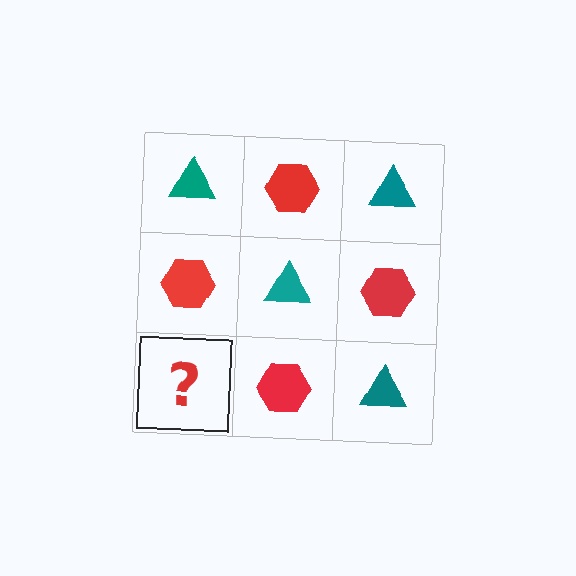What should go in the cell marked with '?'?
The missing cell should contain a teal triangle.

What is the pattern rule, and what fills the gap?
The rule is that it alternates teal triangle and red hexagon in a checkerboard pattern. The gap should be filled with a teal triangle.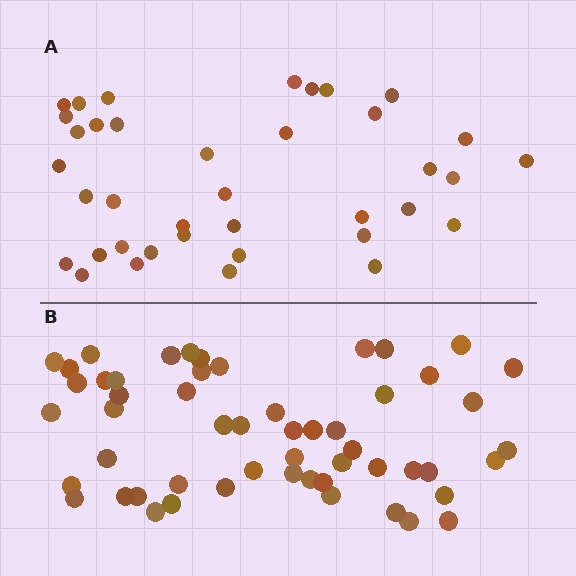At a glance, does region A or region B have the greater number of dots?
Region B (the bottom region) has more dots.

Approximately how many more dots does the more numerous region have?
Region B has approximately 15 more dots than region A.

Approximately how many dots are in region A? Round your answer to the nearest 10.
About 40 dots. (The exact count is 38, which rounds to 40.)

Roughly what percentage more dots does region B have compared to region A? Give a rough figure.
About 40% more.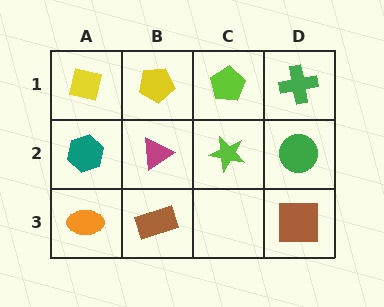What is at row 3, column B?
A brown rectangle.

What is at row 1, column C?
A lime pentagon.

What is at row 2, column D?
A green circle.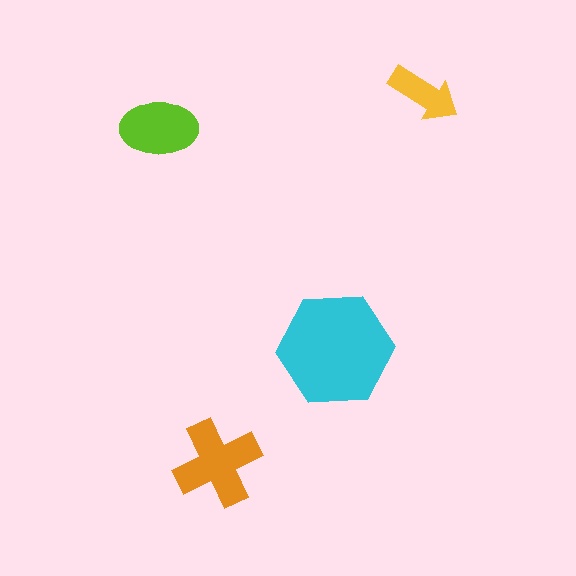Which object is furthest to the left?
The lime ellipse is leftmost.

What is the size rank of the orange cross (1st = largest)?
2nd.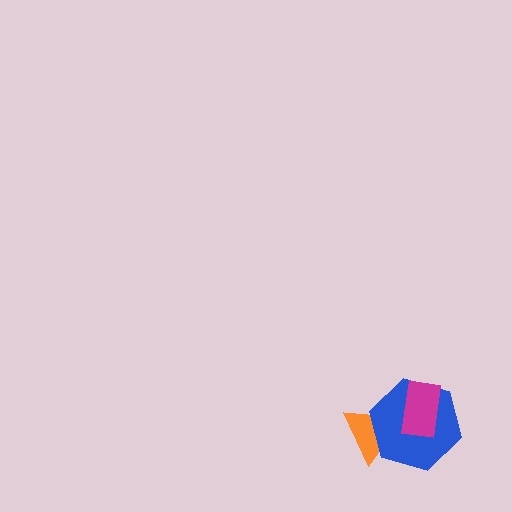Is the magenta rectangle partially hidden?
No, no other shape covers it.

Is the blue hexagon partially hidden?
Yes, it is partially covered by another shape.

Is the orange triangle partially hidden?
Yes, it is partially covered by another shape.